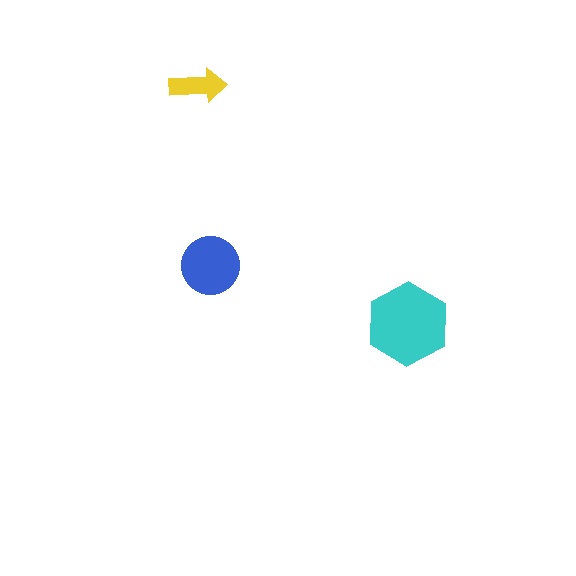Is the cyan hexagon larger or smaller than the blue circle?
Larger.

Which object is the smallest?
The yellow arrow.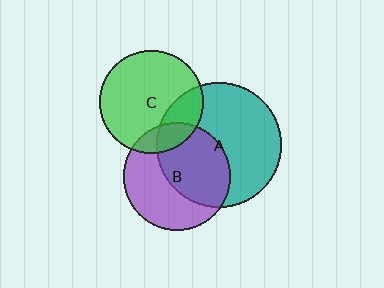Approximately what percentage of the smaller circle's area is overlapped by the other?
Approximately 15%.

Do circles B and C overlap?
Yes.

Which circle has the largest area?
Circle A (teal).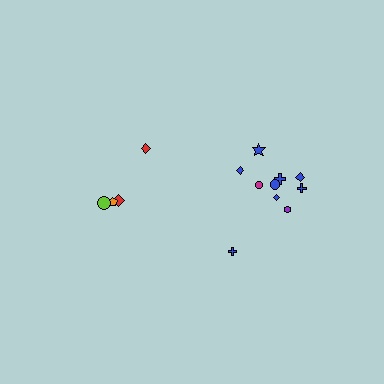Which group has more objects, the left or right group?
The right group.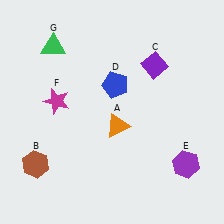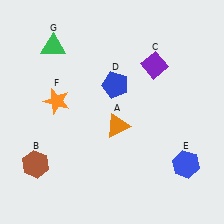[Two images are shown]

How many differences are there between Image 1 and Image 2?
There are 2 differences between the two images.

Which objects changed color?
E changed from purple to blue. F changed from magenta to orange.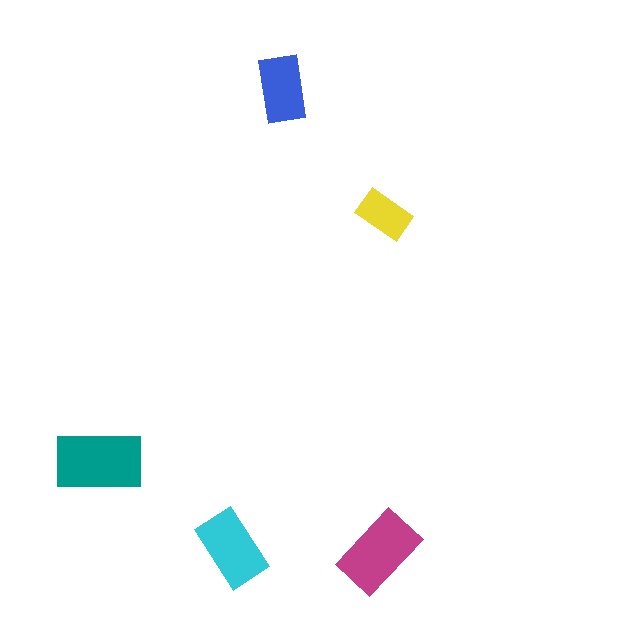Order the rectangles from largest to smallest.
the teal one, the magenta one, the cyan one, the blue one, the yellow one.